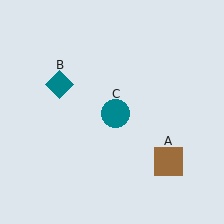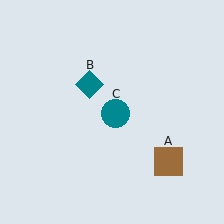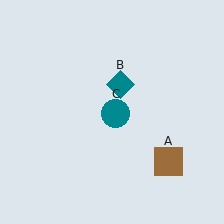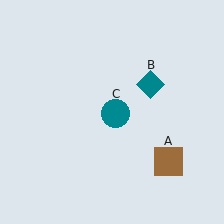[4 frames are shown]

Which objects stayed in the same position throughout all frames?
Brown square (object A) and teal circle (object C) remained stationary.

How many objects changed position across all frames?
1 object changed position: teal diamond (object B).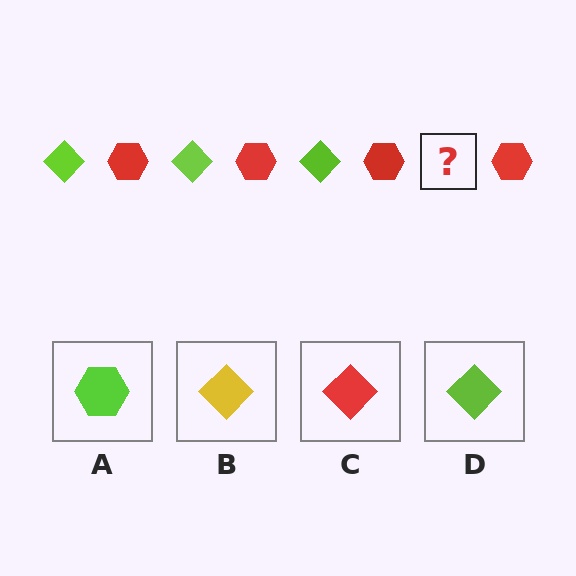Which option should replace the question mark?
Option D.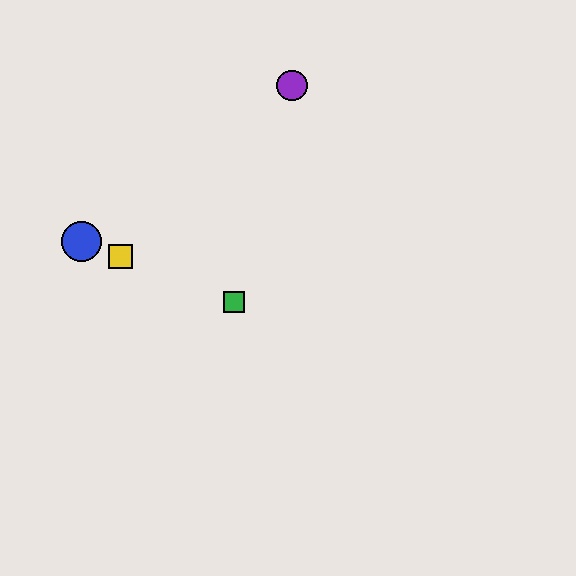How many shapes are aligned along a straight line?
4 shapes (the red circle, the blue circle, the green square, the yellow square) are aligned along a straight line.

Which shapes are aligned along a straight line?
The red circle, the blue circle, the green square, the yellow square are aligned along a straight line.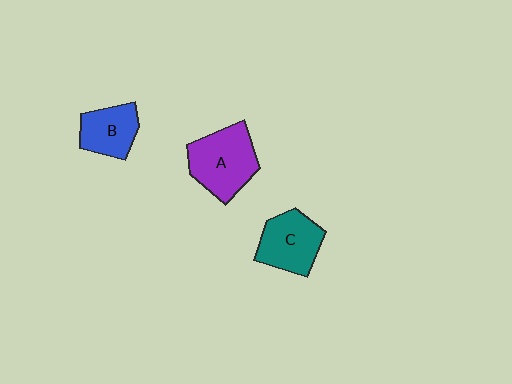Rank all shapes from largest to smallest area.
From largest to smallest: A (purple), C (teal), B (blue).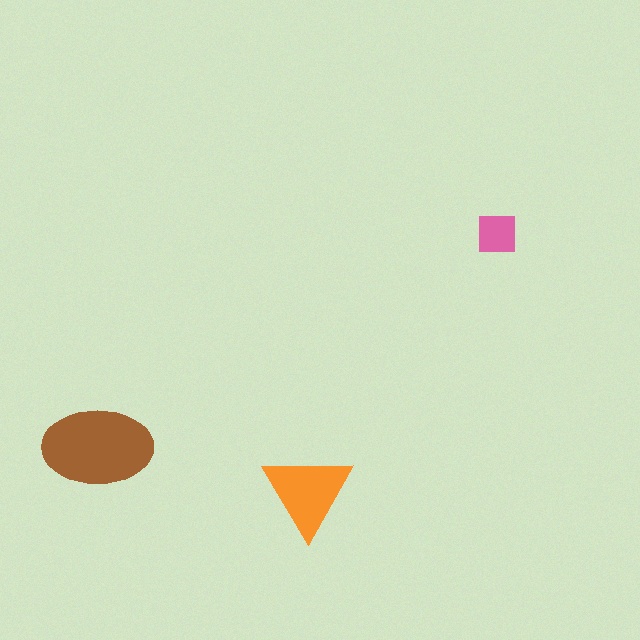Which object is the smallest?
The pink square.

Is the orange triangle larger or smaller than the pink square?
Larger.